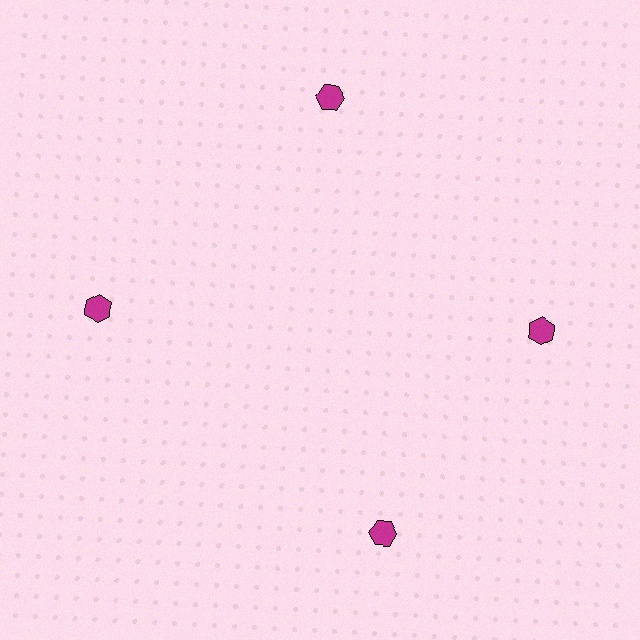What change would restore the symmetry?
The symmetry would be restored by rotating it back into even spacing with its neighbors so that all 4 hexagons sit at equal angles and equal distance from the center.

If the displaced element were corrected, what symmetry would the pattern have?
It would have 4-fold rotational symmetry — the pattern would map onto itself every 90 degrees.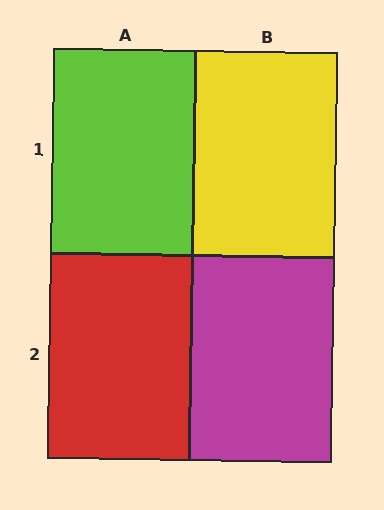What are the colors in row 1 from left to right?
Lime, yellow.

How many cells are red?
1 cell is red.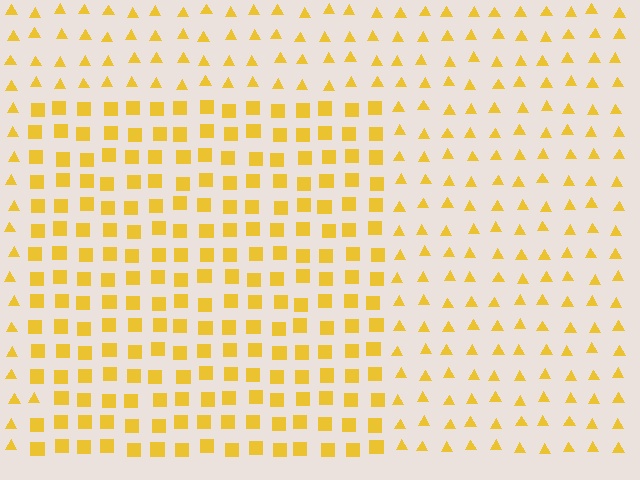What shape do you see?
I see a rectangle.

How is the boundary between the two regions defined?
The boundary is defined by a change in element shape: squares inside vs. triangles outside. All elements share the same color and spacing.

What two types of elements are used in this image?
The image uses squares inside the rectangle region and triangles outside it.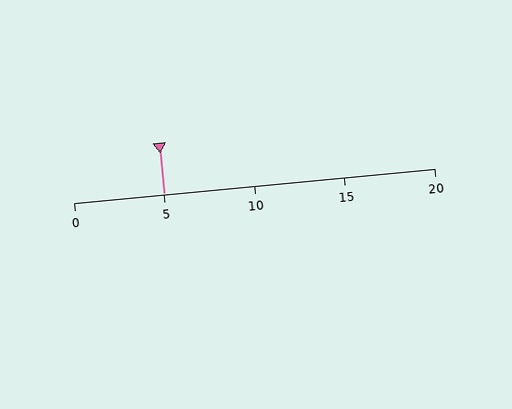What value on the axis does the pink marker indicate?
The marker indicates approximately 5.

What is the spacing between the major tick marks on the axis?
The major ticks are spaced 5 apart.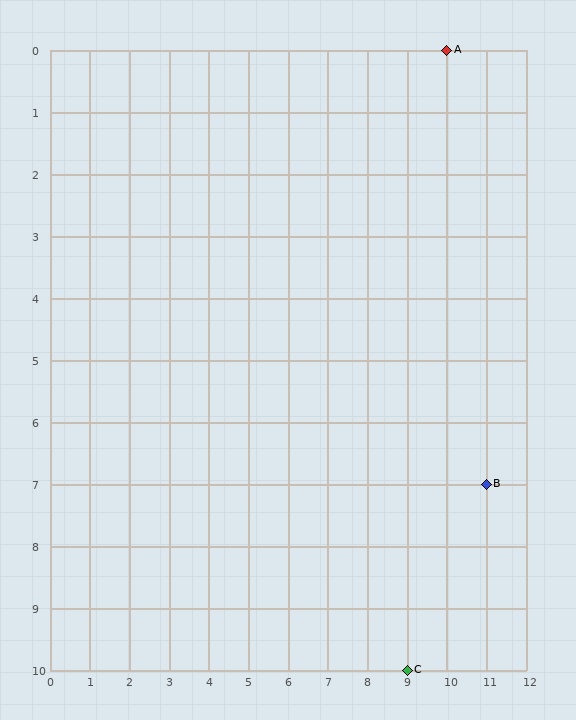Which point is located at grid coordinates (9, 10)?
Point C is at (9, 10).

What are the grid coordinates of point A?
Point A is at grid coordinates (10, 0).